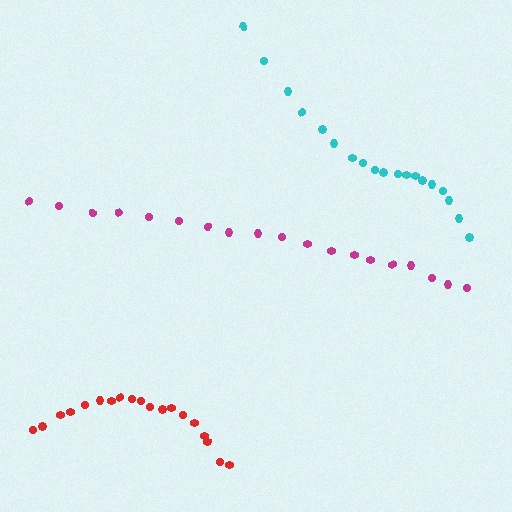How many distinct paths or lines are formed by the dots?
There are 3 distinct paths.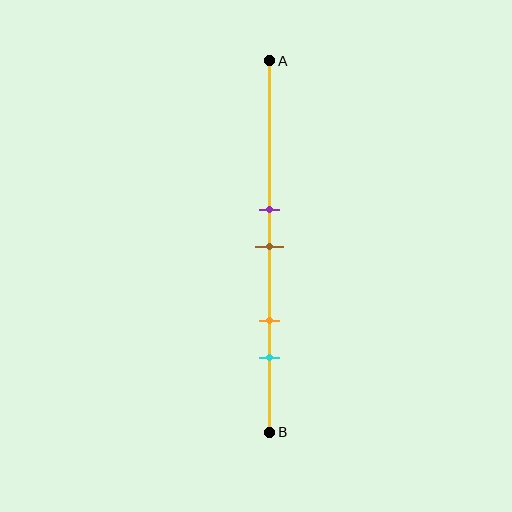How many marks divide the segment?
There are 4 marks dividing the segment.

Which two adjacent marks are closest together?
The purple and brown marks are the closest adjacent pair.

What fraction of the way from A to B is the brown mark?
The brown mark is approximately 50% (0.5) of the way from A to B.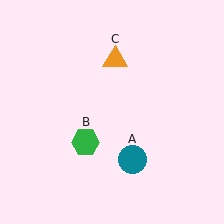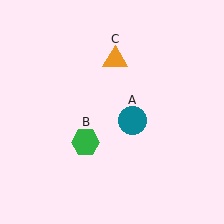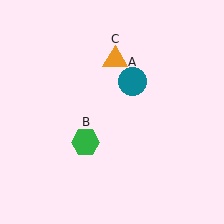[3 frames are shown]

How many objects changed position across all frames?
1 object changed position: teal circle (object A).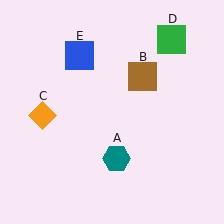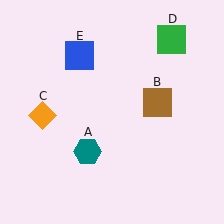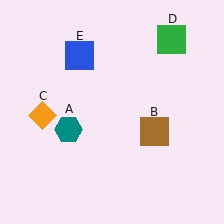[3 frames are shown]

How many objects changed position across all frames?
2 objects changed position: teal hexagon (object A), brown square (object B).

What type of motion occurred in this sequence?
The teal hexagon (object A), brown square (object B) rotated clockwise around the center of the scene.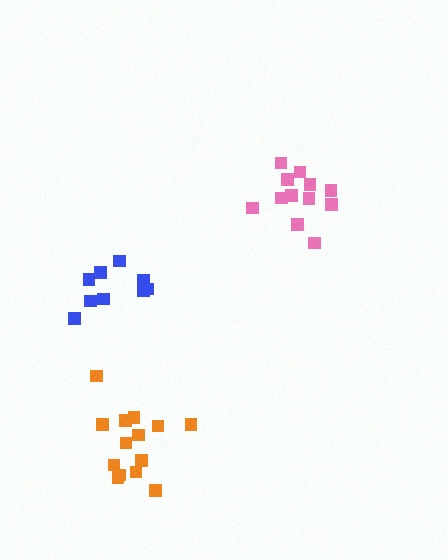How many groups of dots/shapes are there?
There are 3 groups.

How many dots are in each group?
Group 1: 9 dots, Group 2: 12 dots, Group 3: 14 dots (35 total).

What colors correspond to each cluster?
The clusters are colored: blue, pink, orange.